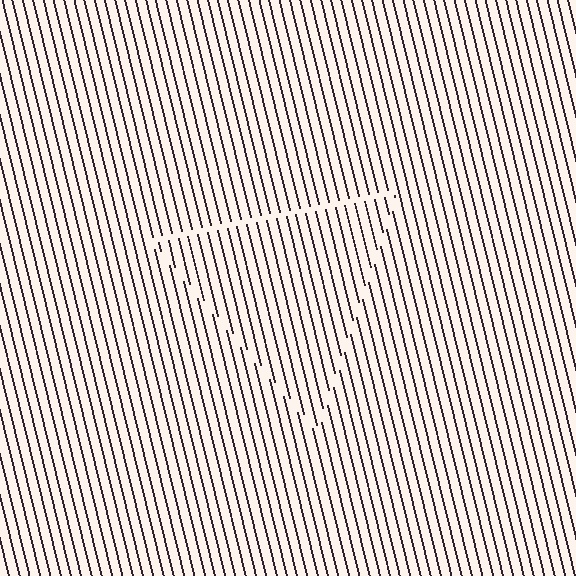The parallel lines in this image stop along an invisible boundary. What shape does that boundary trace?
An illusory triangle. The interior of the shape contains the same grating, shifted by half a period — the contour is defined by the phase discontinuity where line-ends from the inner and outer gratings abut.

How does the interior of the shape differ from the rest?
The interior of the shape contains the same grating, shifted by half a period — the contour is defined by the phase discontinuity where line-ends from the inner and outer gratings abut.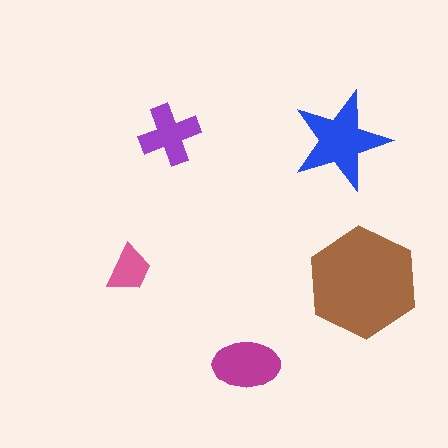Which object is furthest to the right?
The brown hexagon is rightmost.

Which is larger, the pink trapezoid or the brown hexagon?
The brown hexagon.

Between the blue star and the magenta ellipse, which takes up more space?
The blue star.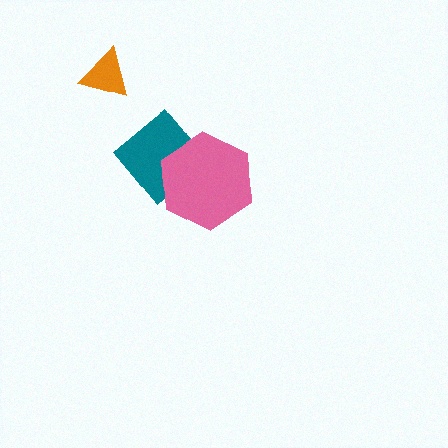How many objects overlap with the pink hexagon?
1 object overlaps with the pink hexagon.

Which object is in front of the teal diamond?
The pink hexagon is in front of the teal diamond.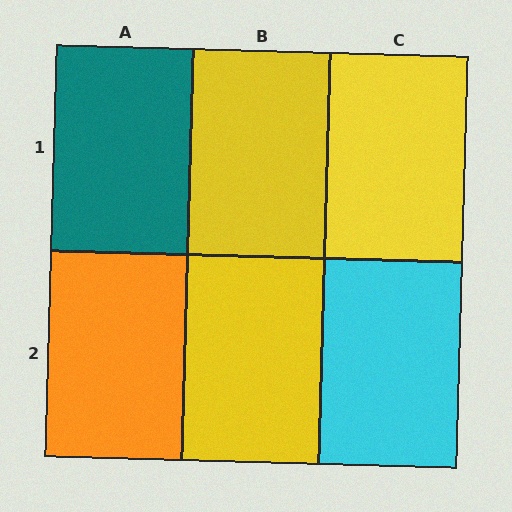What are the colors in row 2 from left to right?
Orange, yellow, cyan.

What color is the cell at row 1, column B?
Yellow.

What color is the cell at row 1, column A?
Teal.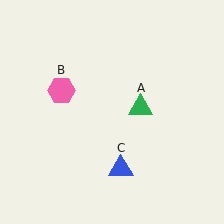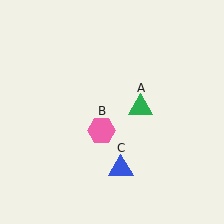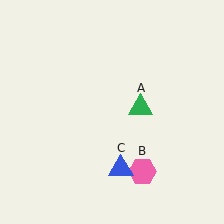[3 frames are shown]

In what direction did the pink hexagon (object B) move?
The pink hexagon (object B) moved down and to the right.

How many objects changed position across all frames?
1 object changed position: pink hexagon (object B).